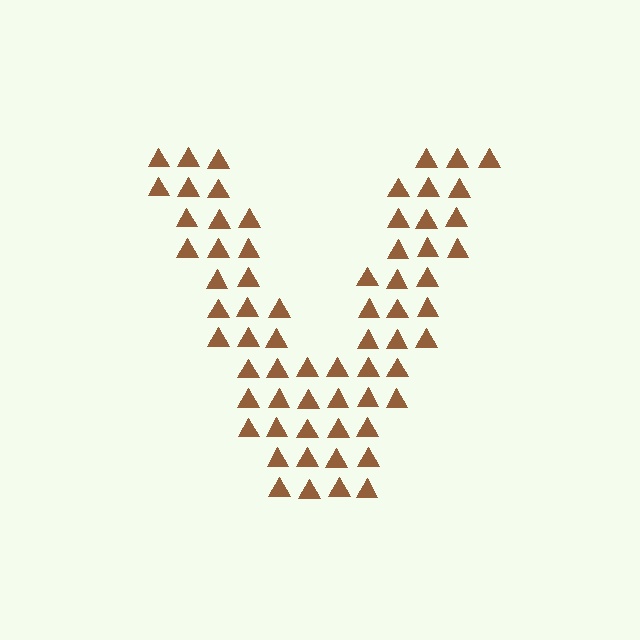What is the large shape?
The large shape is the letter V.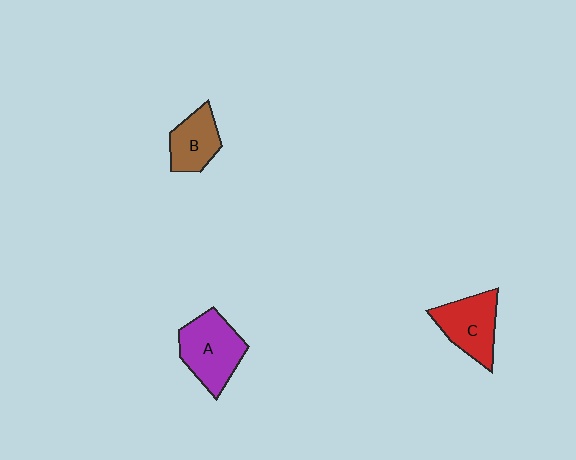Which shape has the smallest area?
Shape B (brown).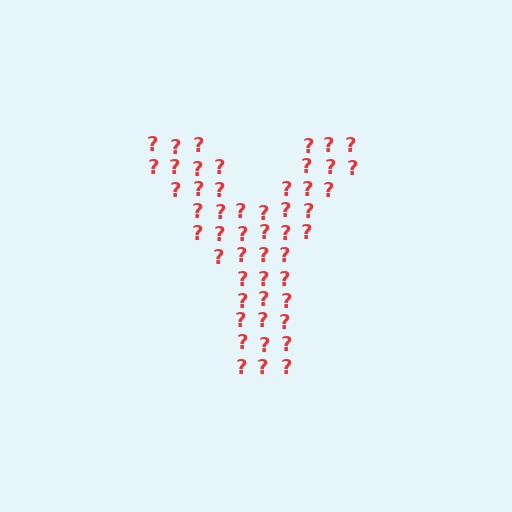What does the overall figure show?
The overall figure shows the letter Y.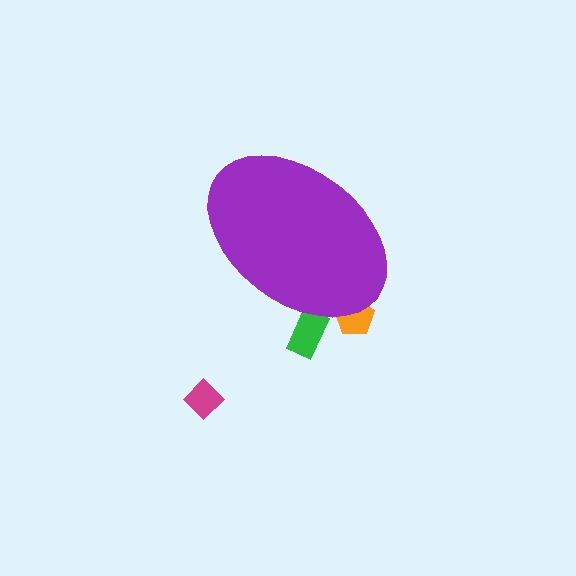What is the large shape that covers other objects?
A purple ellipse.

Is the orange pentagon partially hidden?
Yes, the orange pentagon is partially hidden behind the purple ellipse.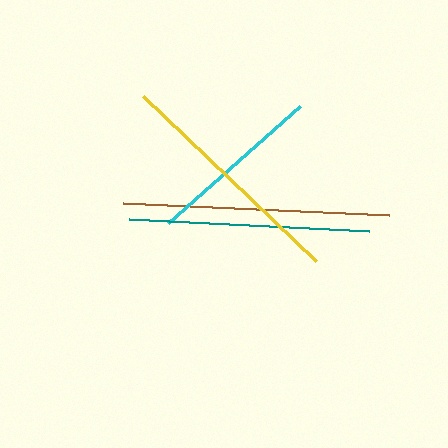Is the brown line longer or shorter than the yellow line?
The brown line is longer than the yellow line.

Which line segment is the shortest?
The cyan line is the shortest at approximately 176 pixels.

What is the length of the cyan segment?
The cyan segment is approximately 176 pixels long.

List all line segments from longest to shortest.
From longest to shortest: brown, teal, yellow, cyan.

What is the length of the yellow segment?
The yellow segment is approximately 239 pixels long.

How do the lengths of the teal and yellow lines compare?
The teal and yellow lines are approximately the same length.